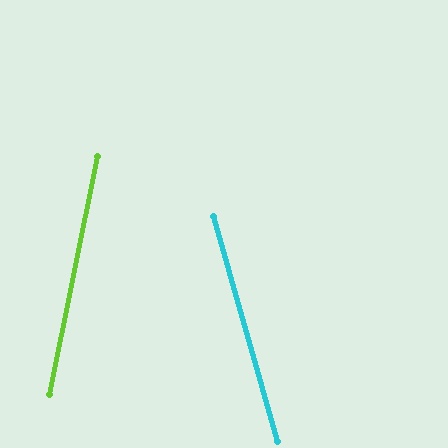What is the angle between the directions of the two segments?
Approximately 27 degrees.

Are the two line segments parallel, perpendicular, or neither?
Neither parallel nor perpendicular — they differ by about 27°.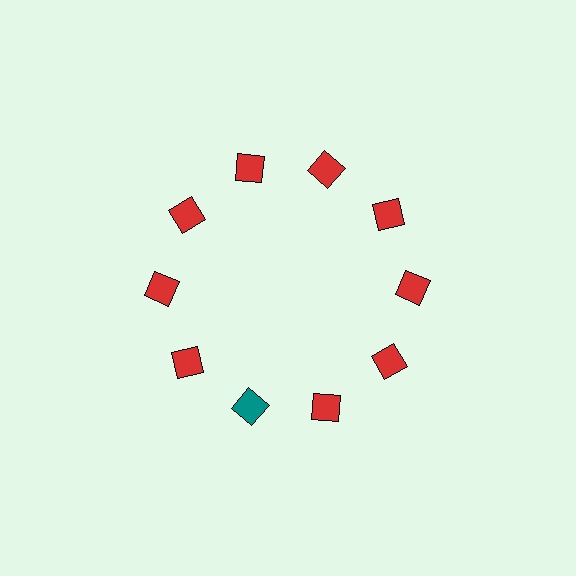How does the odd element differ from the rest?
It has a different color: teal instead of red.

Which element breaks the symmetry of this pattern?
The teal square at roughly the 7 o'clock position breaks the symmetry. All other shapes are red squares.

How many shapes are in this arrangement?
There are 10 shapes arranged in a ring pattern.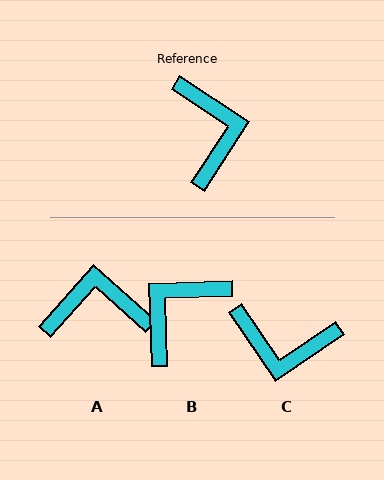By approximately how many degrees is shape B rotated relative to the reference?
Approximately 125 degrees counter-clockwise.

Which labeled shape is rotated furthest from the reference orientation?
B, about 125 degrees away.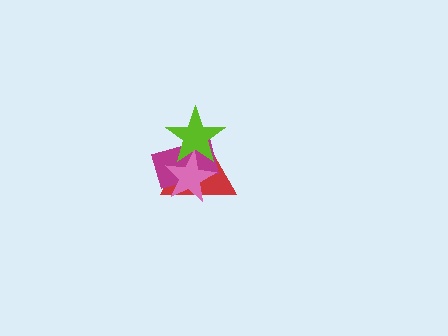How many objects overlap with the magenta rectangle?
3 objects overlap with the magenta rectangle.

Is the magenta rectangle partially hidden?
Yes, it is partially covered by another shape.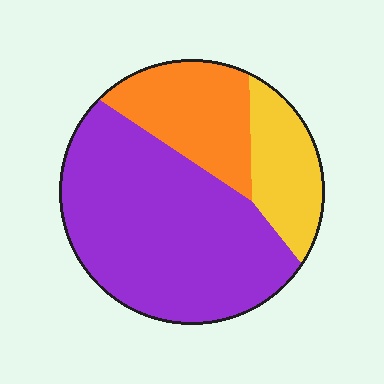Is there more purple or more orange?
Purple.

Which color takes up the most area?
Purple, at roughly 60%.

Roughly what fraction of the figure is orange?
Orange covers 22% of the figure.